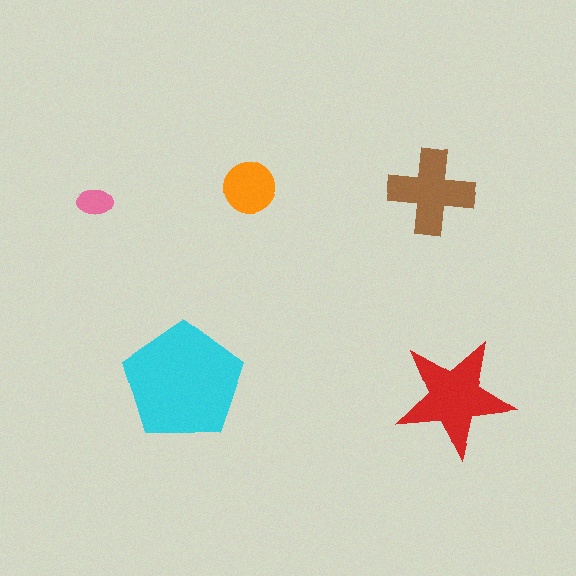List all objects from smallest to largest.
The pink ellipse, the orange circle, the brown cross, the red star, the cyan pentagon.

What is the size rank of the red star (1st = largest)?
2nd.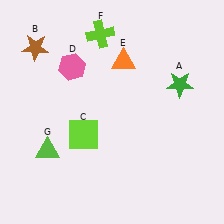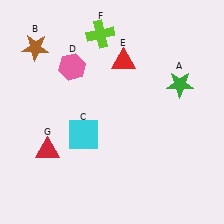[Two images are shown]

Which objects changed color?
C changed from lime to cyan. E changed from orange to red. G changed from lime to red.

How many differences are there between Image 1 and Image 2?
There are 3 differences between the two images.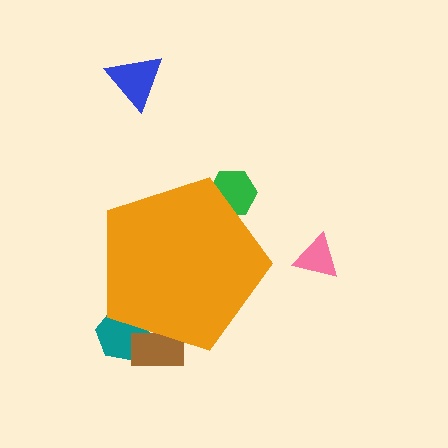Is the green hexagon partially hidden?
Yes, the green hexagon is partially hidden behind the orange pentagon.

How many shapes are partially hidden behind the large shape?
3 shapes are partially hidden.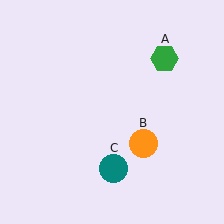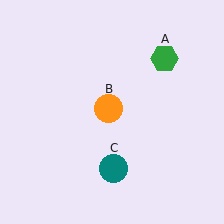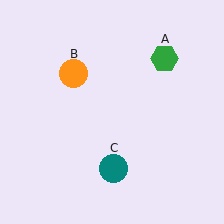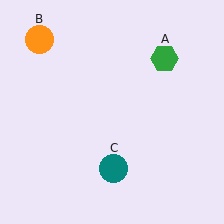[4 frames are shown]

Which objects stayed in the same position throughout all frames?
Green hexagon (object A) and teal circle (object C) remained stationary.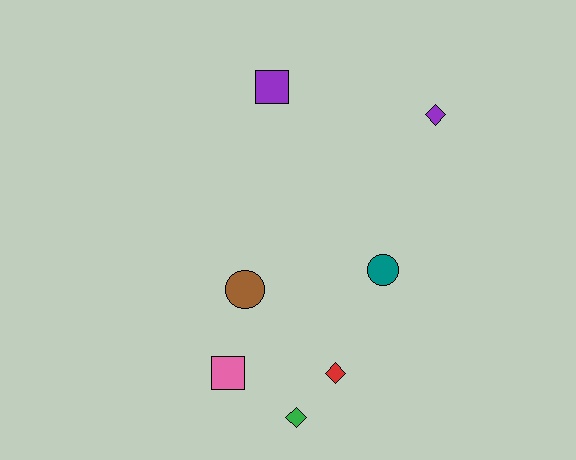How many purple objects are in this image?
There are 2 purple objects.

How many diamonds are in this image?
There are 3 diamonds.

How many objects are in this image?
There are 7 objects.